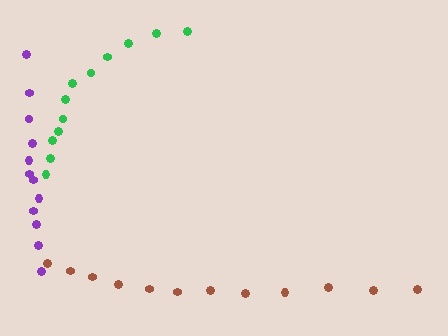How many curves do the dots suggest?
There are 3 distinct paths.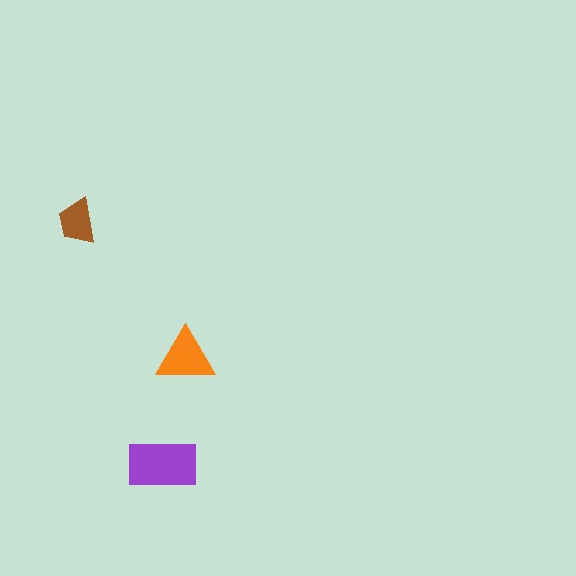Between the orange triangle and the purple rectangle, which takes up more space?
The purple rectangle.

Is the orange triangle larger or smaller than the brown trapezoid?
Larger.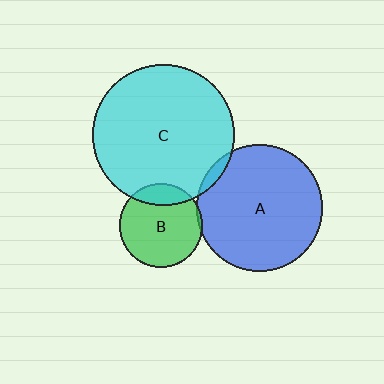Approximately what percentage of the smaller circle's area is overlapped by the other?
Approximately 15%.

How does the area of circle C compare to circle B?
Approximately 2.8 times.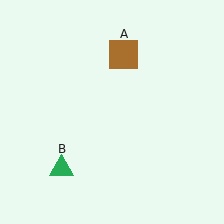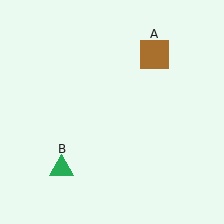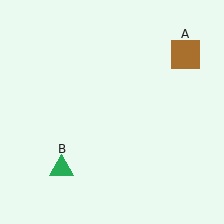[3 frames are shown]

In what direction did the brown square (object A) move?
The brown square (object A) moved right.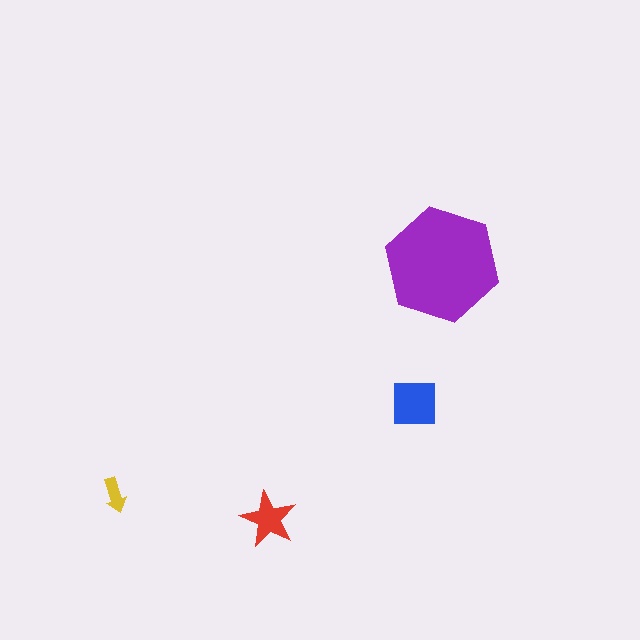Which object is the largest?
The purple hexagon.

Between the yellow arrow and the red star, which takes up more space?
The red star.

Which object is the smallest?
The yellow arrow.